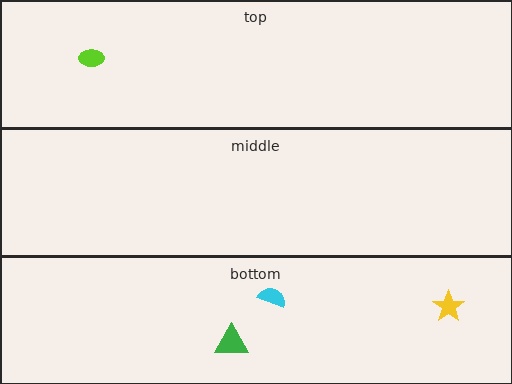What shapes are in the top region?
The lime ellipse.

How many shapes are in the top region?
1.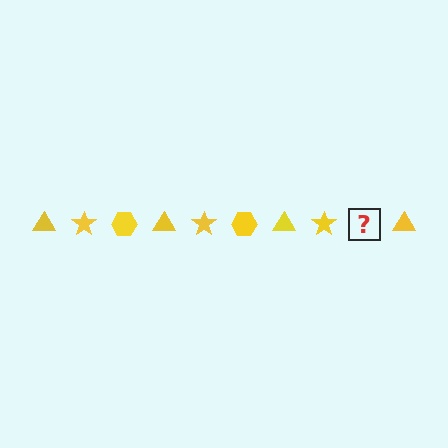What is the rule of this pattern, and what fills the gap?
The rule is that the pattern cycles through triangle, star, hexagon shapes in yellow. The gap should be filled with a yellow hexagon.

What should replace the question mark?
The question mark should be replaced with a yellow hexagon.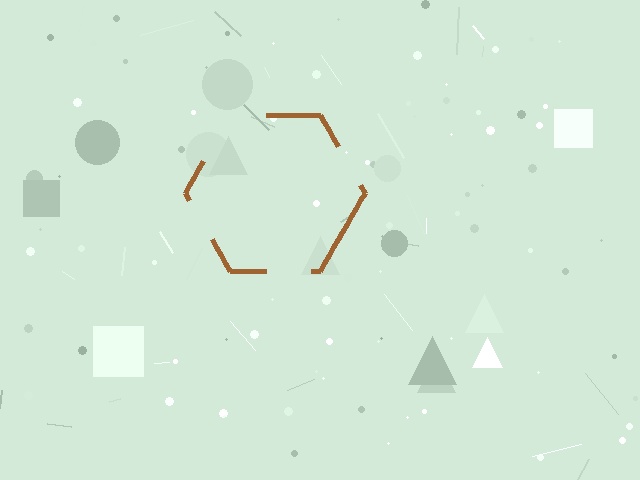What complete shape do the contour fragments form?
The contour fragments form a hexagon.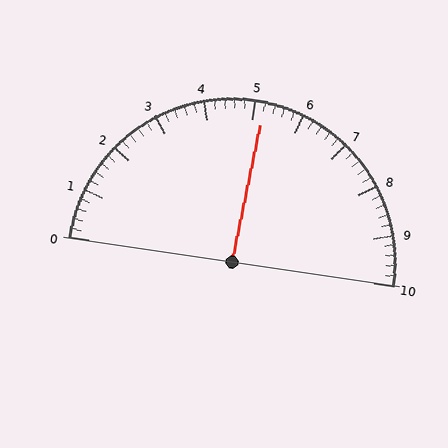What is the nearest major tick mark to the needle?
The nearest major tick mark is 5.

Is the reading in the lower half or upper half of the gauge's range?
The reading is in the upper half of the range (0 to 10).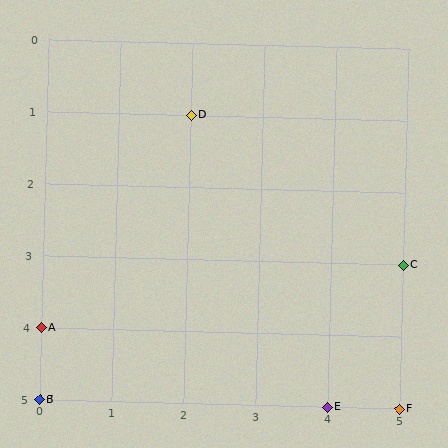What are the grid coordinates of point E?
Point E is at grid coordinates (4, 5).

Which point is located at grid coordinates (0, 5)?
Point B is at (0, 5).